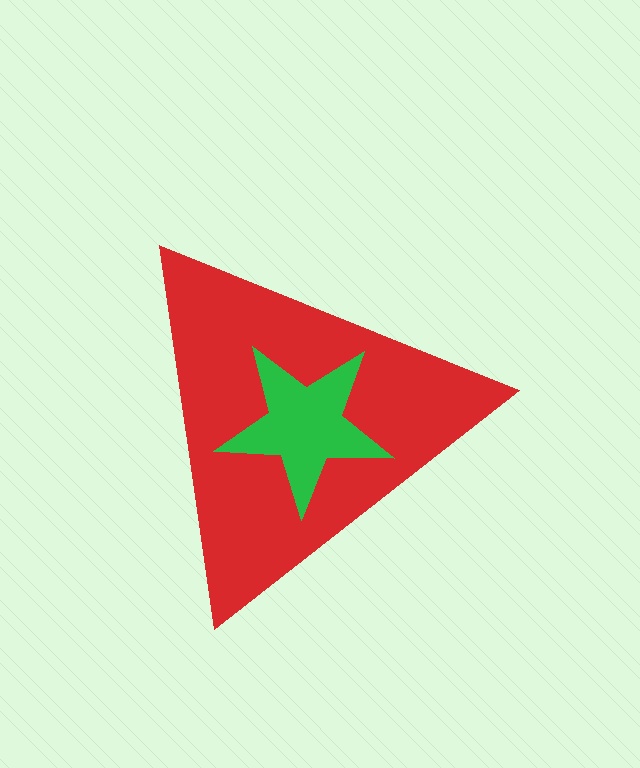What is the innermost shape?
The green star.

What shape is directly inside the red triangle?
The green star.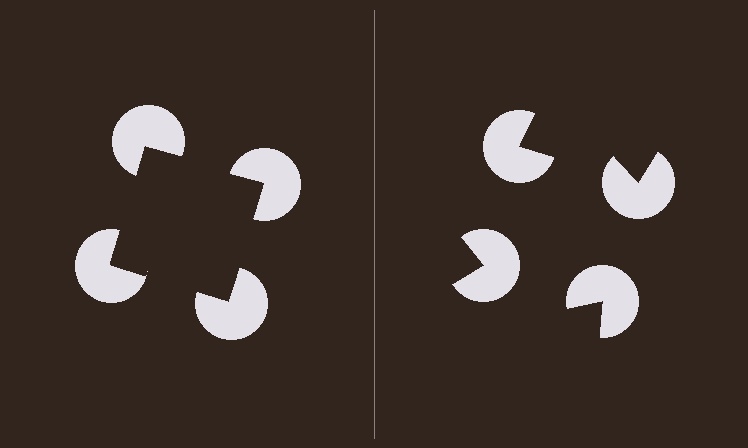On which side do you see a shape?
An illusory square appears on the left side. On the right side the wedge cuts are rotated, so no coherent shape forms.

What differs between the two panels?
The pac-man discs are positioned identically on both sides; only the wedge orientations differ. On the left they align to a square; on the right they are misaligned.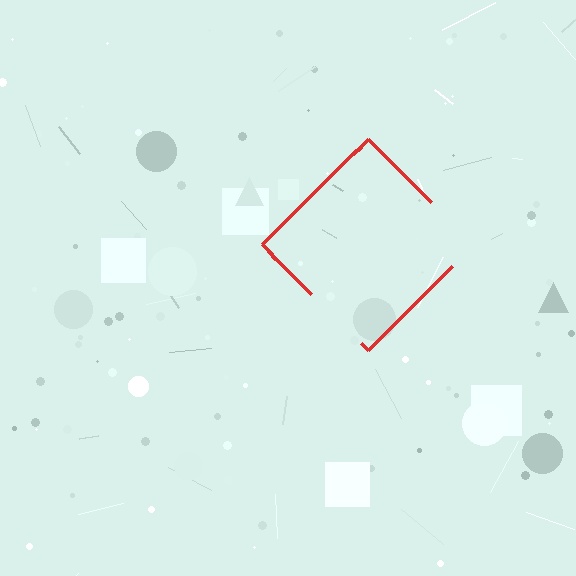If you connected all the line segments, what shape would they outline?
They would outline a diamond.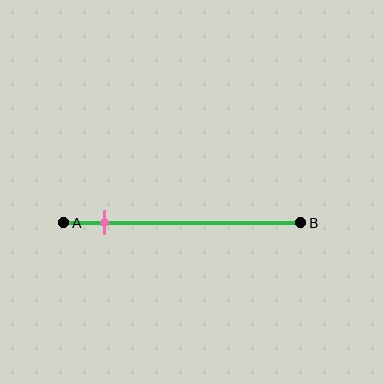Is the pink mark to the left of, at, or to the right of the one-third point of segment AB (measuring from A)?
The pink mark is to the left of the one-third point of segment AB.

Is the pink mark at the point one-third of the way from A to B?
No, the mark is at about 15% from A, not at the 33% one-third point.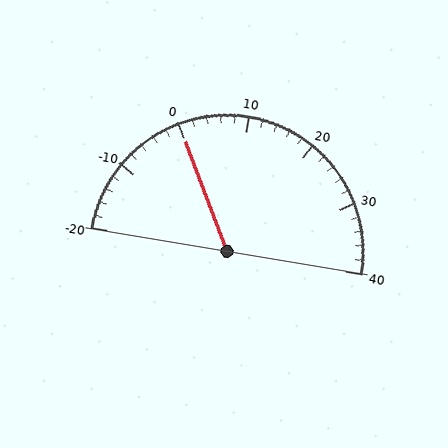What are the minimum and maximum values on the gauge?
The gauge ranges from -20 to 40.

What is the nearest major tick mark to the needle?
The nearest major tick mark is 0.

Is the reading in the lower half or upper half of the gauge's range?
The reading is in the lower half of the range (-20 to 40).